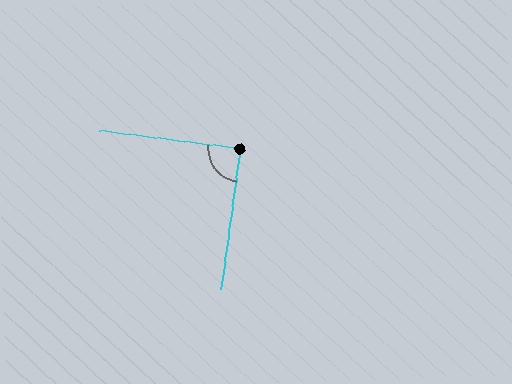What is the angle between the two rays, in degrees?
Approximately 90 degrees.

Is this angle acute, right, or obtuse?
It is approximately a right angle.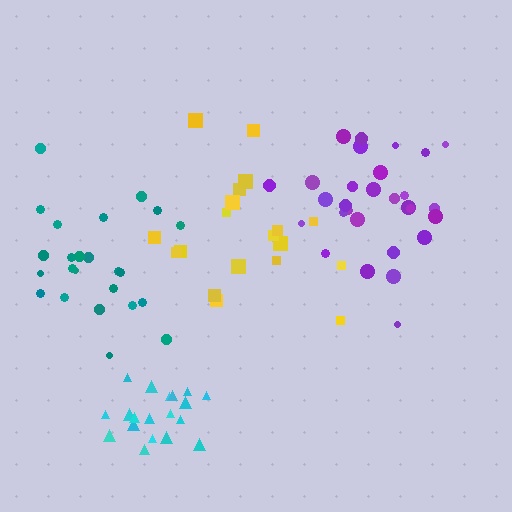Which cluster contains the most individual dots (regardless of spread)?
Purple (29).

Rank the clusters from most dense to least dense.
cyan, purple, teal, yellow.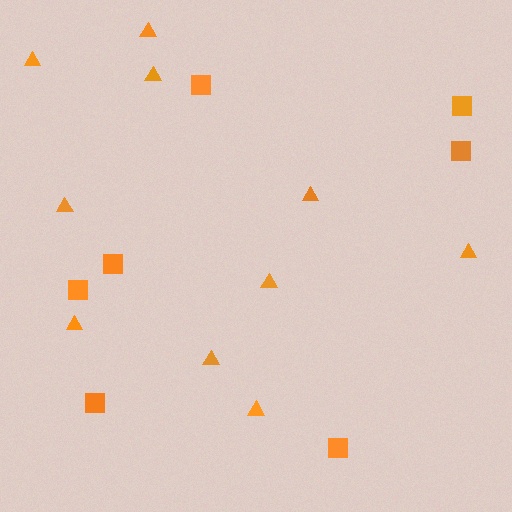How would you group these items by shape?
There are 2 groups: one group of squares (7) and one group of triangles (10).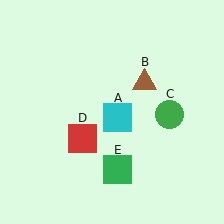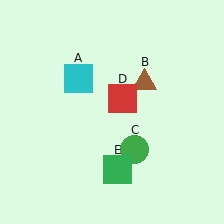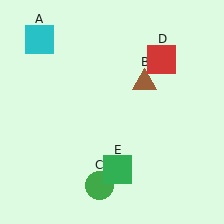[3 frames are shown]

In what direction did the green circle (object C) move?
The green circle (object C) moved down and to the left.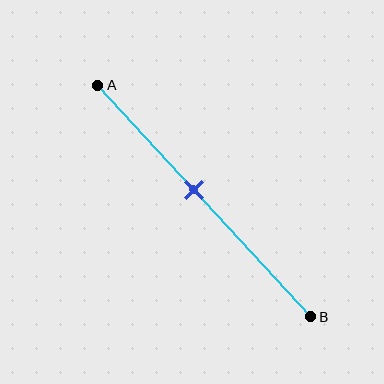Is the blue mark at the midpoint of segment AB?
No, the mark is at about 45% from A, not at the 50% midpoint.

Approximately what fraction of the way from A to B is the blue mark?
The blue mark is approximately 45% of the way from A to B.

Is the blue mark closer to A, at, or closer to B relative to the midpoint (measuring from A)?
The blue mark is closer to point A than the midpoint of segment AB.